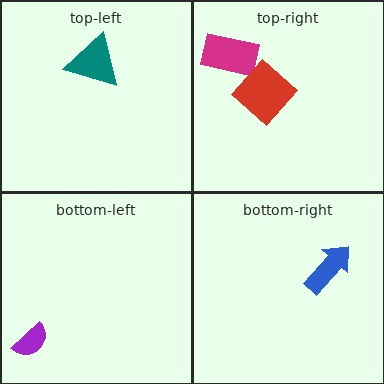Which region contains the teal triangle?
The top-left region.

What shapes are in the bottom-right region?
The blue arrow.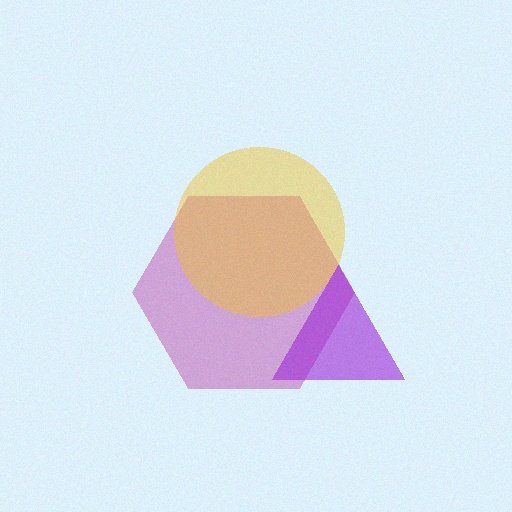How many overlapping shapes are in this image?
There are 3 overlapping shapes in the image.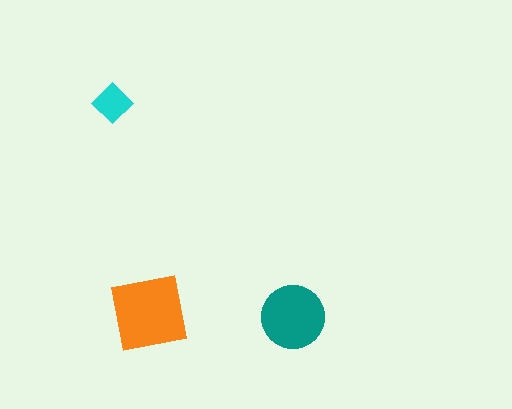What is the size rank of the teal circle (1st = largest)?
2nd.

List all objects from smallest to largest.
The cyan diamond, the teal circle, the orange square.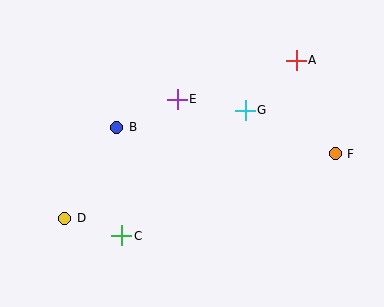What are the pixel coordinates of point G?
Point G is at (245, 110).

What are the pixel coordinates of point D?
Point D is at (65, 219).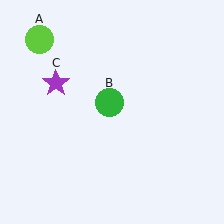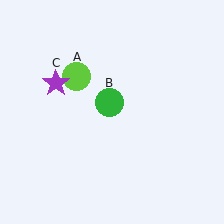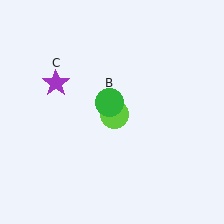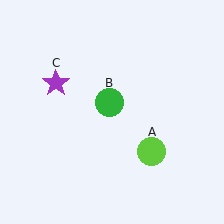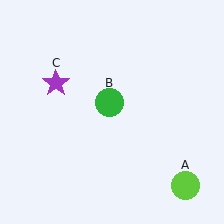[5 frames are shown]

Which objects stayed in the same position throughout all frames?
Green circle (object B) and purple star (object C) remained stationary.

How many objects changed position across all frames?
1 object changed position: lime circle (object A).